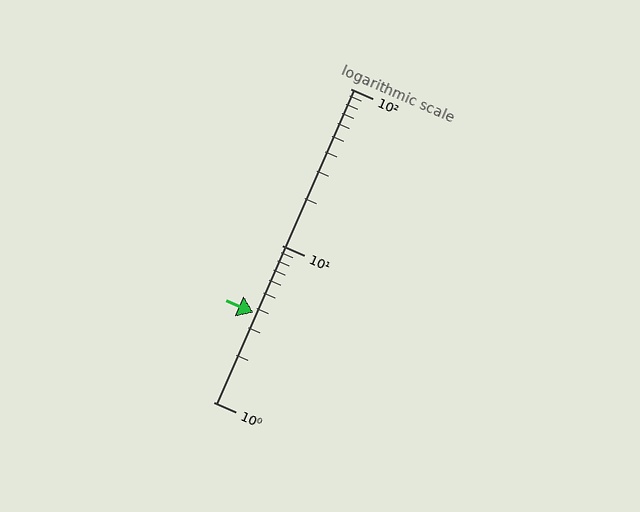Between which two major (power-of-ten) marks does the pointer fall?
The pointer is between 1 and 10.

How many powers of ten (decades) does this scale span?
The scale spans 2 decades, from 1 to 100.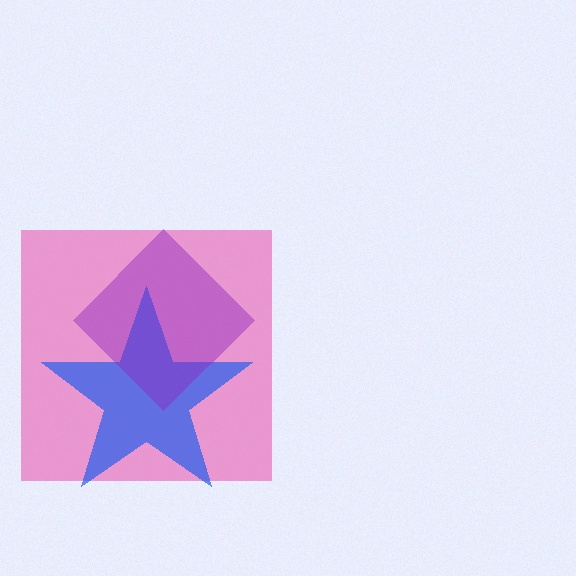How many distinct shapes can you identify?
There are 3 distinct shapes: a pink square, a blue star, a purple diamond.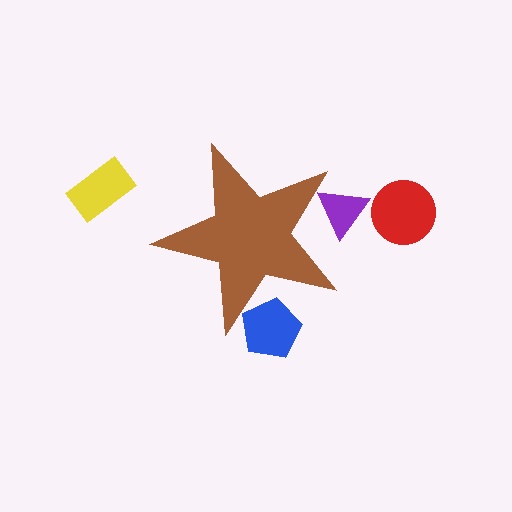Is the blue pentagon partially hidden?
Yes, the blue pentagon is partially hidden behind the brown star.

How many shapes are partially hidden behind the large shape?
2 shapes are partially hidden.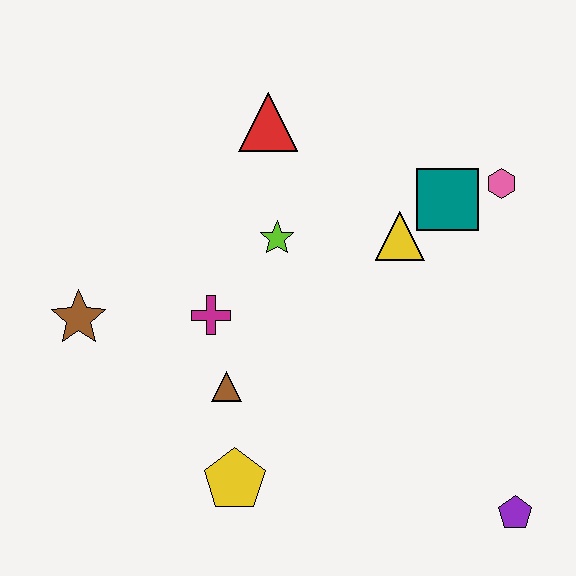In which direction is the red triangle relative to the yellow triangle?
The red triangle is to the left of the yellow triangle.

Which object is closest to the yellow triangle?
The teal square is closest to the yellow triangle.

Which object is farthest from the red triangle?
The purple pentagon is farthest from the red triangle.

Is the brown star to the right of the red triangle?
No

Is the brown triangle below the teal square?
Yes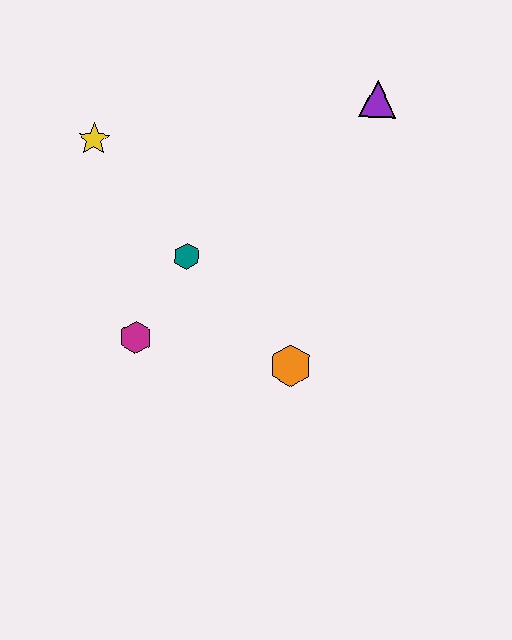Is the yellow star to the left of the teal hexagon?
Yes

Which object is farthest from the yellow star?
The orange hexagon is farthest from the yellow star.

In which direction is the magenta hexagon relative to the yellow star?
The magenta hexagon is below the yellow star.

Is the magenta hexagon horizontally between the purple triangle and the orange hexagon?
No